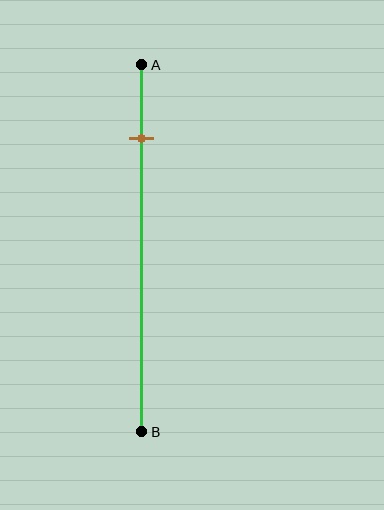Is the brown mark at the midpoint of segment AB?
No, the mark is at about 20% from A, not at the 50% midpoint.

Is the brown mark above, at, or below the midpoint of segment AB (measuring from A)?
The brown mark is above the midpoint of segment AB.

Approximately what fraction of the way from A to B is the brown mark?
The brown mark is approximately 20% of the way from A to B.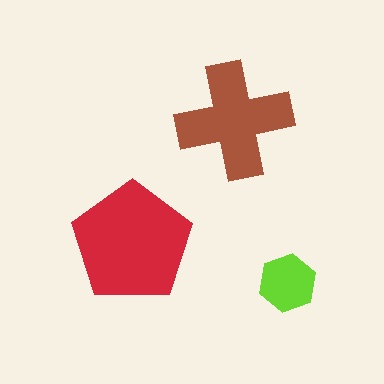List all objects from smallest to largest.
The lime hexagon, the brown cross, the red pentagon.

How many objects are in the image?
There are 3 objects in the image.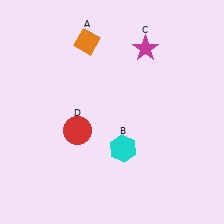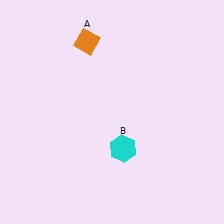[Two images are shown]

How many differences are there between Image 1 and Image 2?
There are 2 differences between the two images.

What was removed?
The red circle (D), the magenta star (C) were removed in Image 2.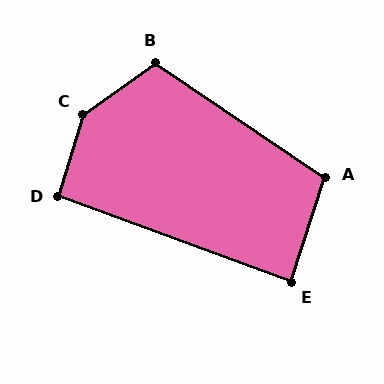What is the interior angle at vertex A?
Approximately 106 degrees (obtuse).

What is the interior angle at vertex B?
Approximately 111 degrees (obtuse).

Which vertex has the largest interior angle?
C, at approximately 142 degrees.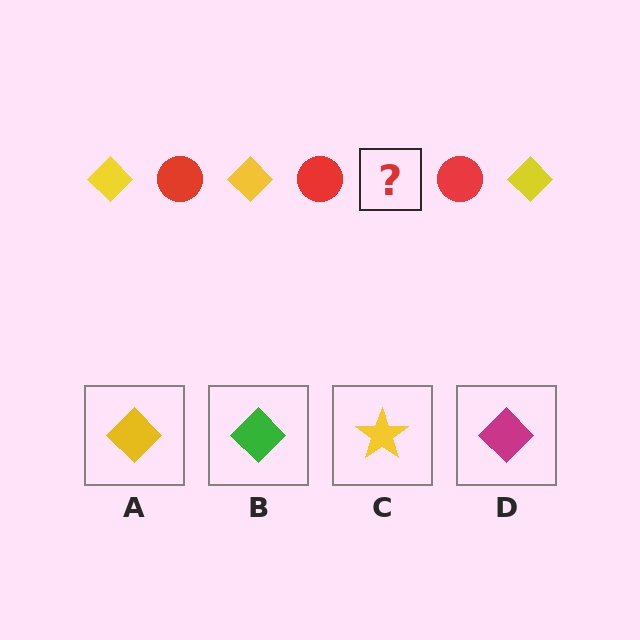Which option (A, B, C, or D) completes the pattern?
A.